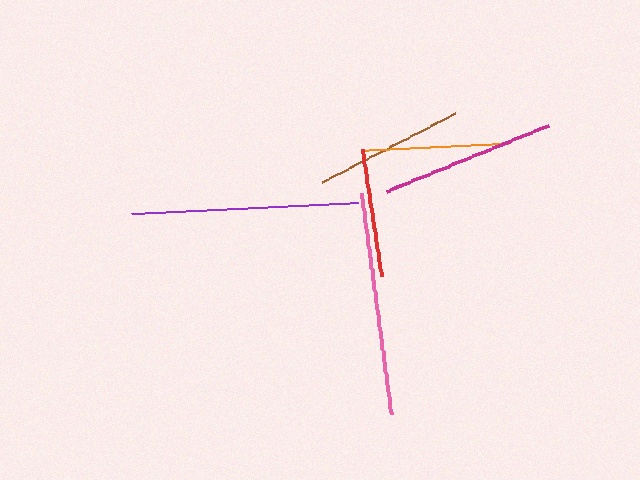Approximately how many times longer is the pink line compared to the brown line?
The pink line is approximately 1.5 times the length of the brown line.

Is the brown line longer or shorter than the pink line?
The pink line is longer than the brown line.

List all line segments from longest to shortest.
From longest to shortest: purple, pink, magenta, brown, orange, red.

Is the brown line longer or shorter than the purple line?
The purple line is longer than the brown line.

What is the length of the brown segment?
The brown segment is approximately 149 pixels long.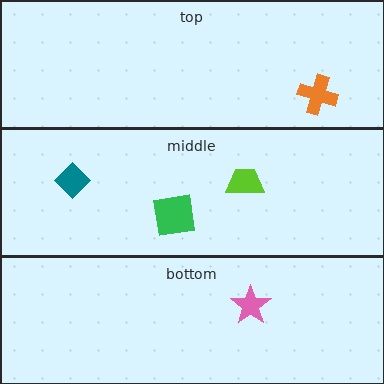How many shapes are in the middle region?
3.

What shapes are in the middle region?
The green square, the teal diamond, the lime trapezoid.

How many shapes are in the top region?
1.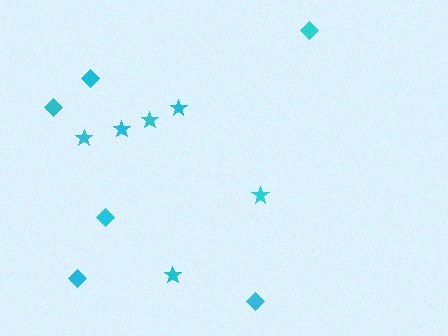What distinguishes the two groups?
There are 2 groups: one group of diamonds (6) and one group of stars (6).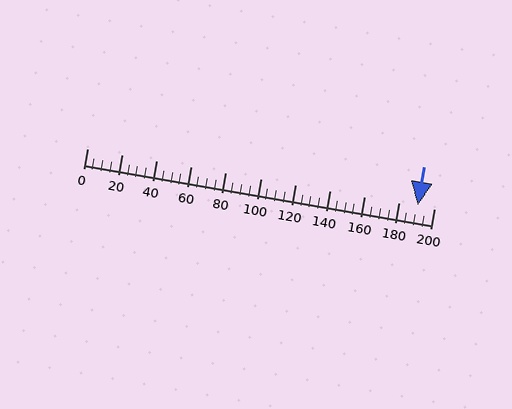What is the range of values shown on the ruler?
The ruler shows values from 0 to 200.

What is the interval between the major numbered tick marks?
The major tick marks are spaced 20 units apart.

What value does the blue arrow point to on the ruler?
The blue arrow points to approximately 190.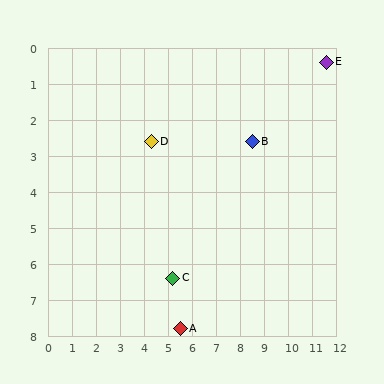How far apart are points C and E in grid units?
Points C and E are about 8.8 grid units apart.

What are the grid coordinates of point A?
Point A is at approximately (5.5, 7.8).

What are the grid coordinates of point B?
Point B is at approximately (8.5, 2.6).